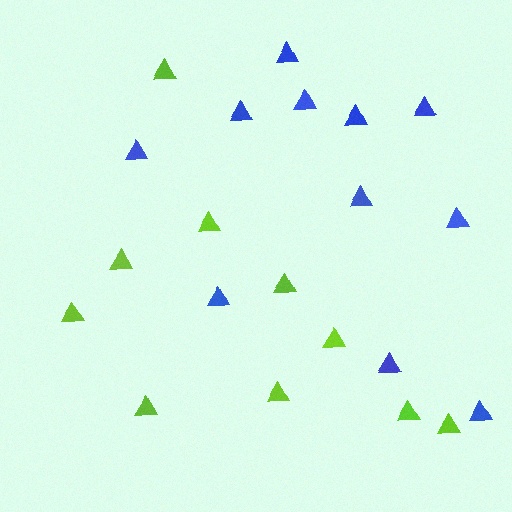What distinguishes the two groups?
There are 2 groups: one group of lime triangles (10) and one group of blue triangles (11).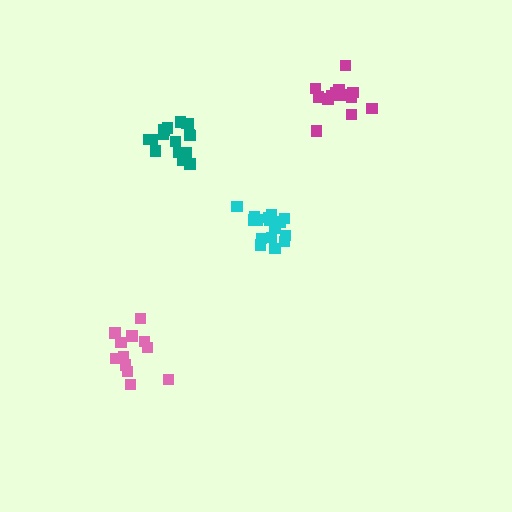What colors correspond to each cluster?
The clusters are colored: pink, cyan, magenta, teal.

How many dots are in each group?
Group 1: 12 dots, Group 2: 16 dots, Group 3: 14 dots, Group 4: 16 dots (58 total).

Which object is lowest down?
The pink cluster is bottommost.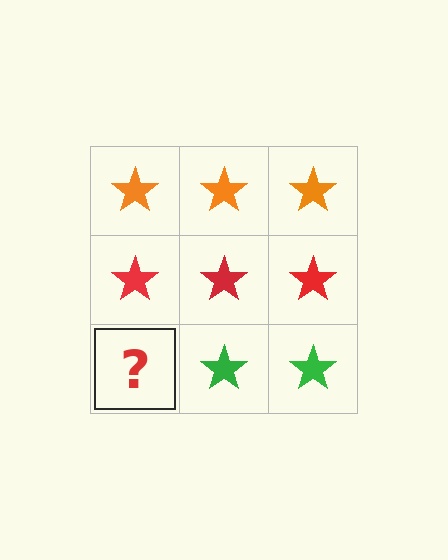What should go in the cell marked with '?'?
The missing cell should contain a green star.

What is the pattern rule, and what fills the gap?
The rule is that each row has a consistent color. The gap should be filled with a green star.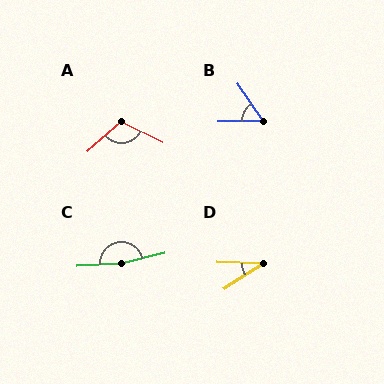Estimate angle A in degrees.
Approximately 112 degrees.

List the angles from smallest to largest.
D (35°), B (56°), A (112°), C (169°).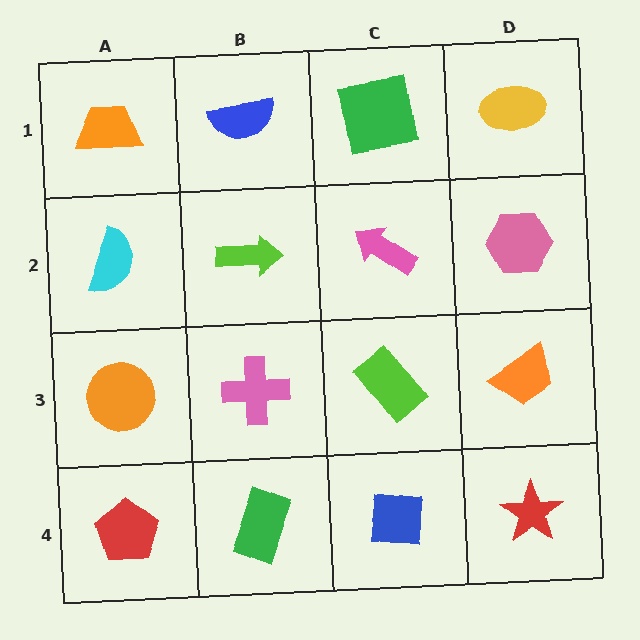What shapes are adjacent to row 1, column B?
A lime arrow (row 2, column B), an orange trapezoid (row 1, column A), a green square (row 1, column C).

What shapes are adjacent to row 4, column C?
A lime rectangle (row 3, column C), a green rectangle (row 4, column B), a red star (row 4, column D).